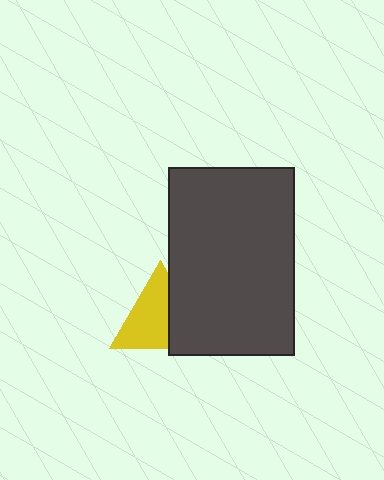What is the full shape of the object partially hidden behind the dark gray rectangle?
The partially hidden object is a yellow triangle.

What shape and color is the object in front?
The object in front is a dark gray rectangle.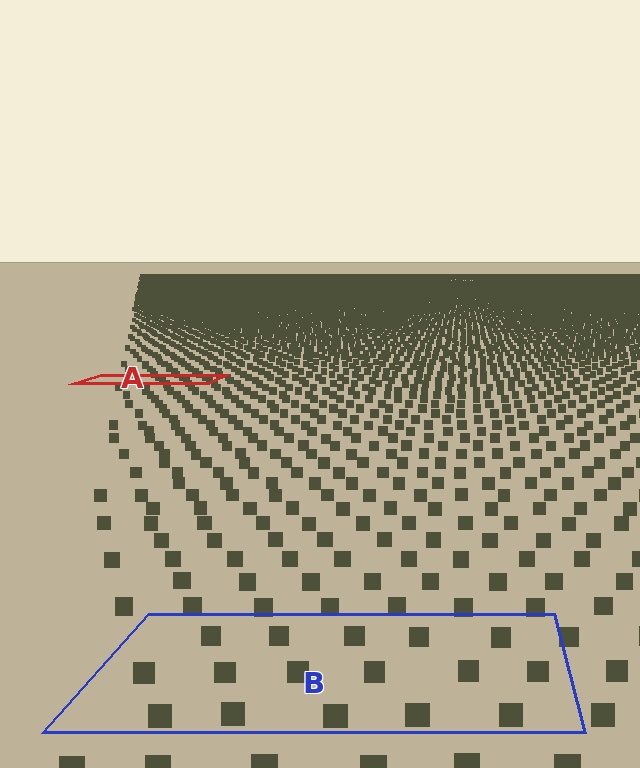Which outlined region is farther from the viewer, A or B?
Region A is farther from the viewer — the texture elements inside it appear smaller and more densely packed.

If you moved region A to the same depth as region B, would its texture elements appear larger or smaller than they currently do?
They would appear larger. At a closer depth, the same texture elements are projected at a bigger on-screen size.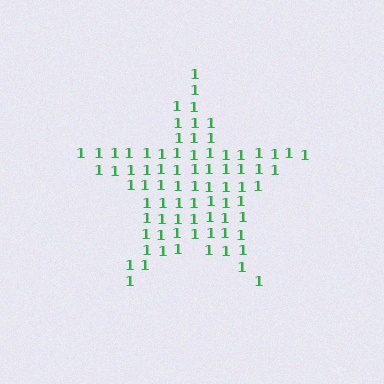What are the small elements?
The small elements are digit 1's.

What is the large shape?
The large shape is a star.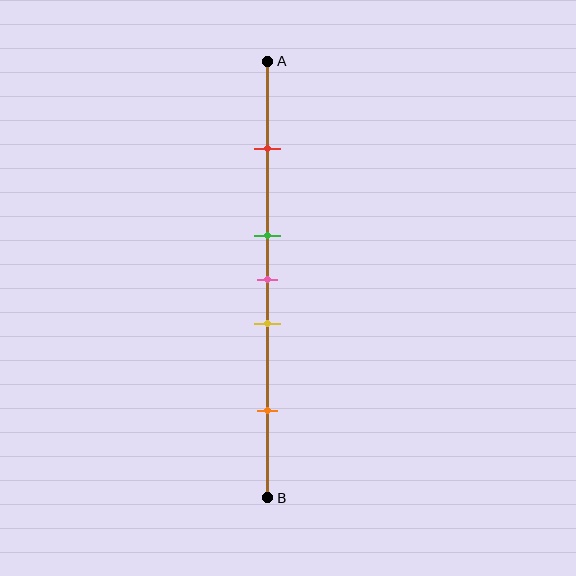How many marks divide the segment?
There are 5 marks dividing the segment.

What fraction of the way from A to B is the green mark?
The green mark is approximately 40% (0.4) of the way from A to B.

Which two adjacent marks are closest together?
The green and pink marks are the closest adjacent pair.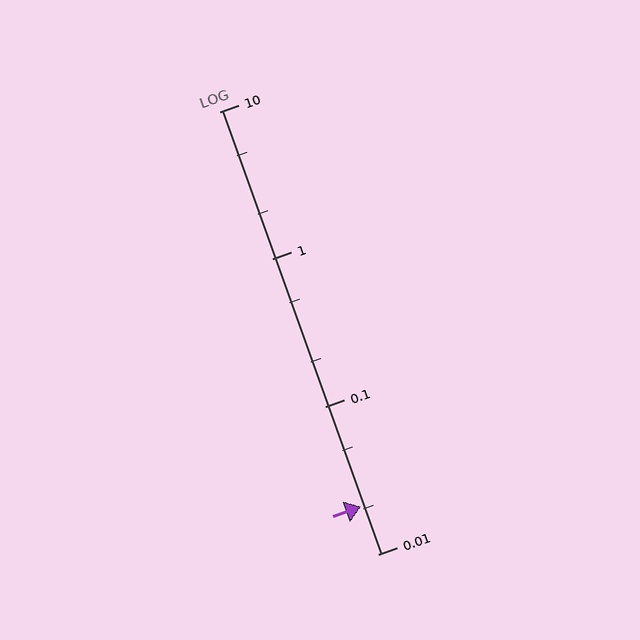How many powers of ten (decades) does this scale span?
The scale spans 3 decades, from 0.01 to 10.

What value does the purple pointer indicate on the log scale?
The pointer indicates approximately 0.021.